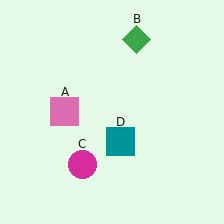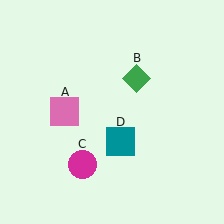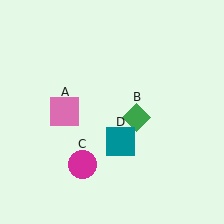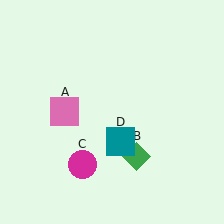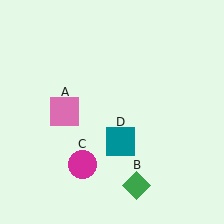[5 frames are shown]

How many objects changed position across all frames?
1 object changed position: green diamond (object B).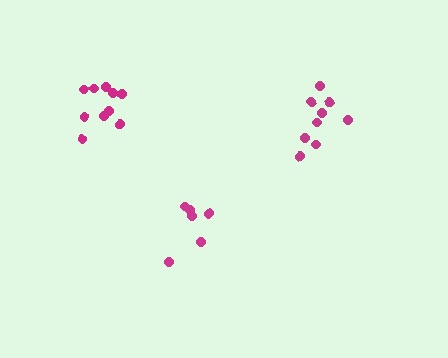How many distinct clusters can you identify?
There are 3 distinct clusters.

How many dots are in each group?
Group 1: 10 dots, Group 2: 9 dots, Group 3: 6 dots (25 total).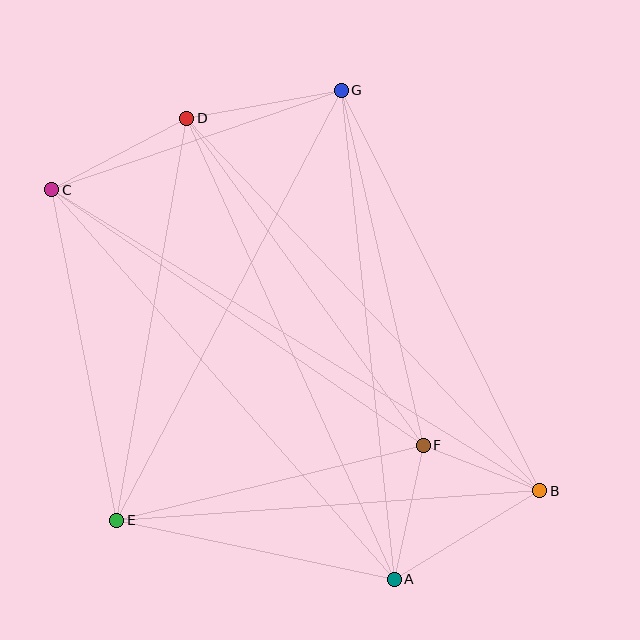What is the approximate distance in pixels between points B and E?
The distance between B and E is approximately 424 pixels.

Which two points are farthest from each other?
Points B and C are farthest from each other.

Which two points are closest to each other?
Points B and F are closest to each other.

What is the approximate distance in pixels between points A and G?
The distance between A and G is approximately 492 pixels.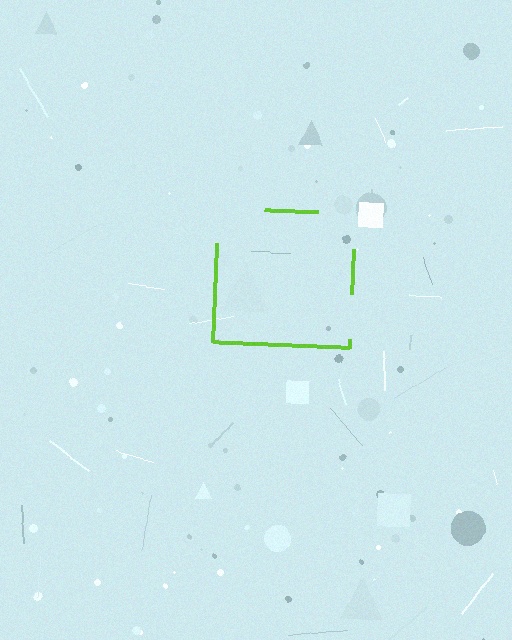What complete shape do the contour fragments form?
The contour fragments form a square.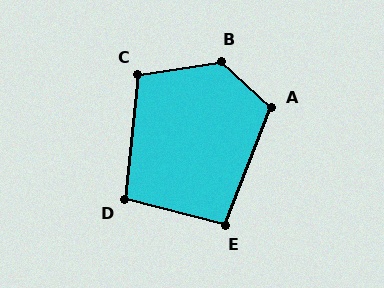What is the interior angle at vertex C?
Approximately 105 degrees (obtuse).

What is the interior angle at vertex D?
Approximately 98 degrees (obtuse).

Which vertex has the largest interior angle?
B, at approximately 128 degrees.